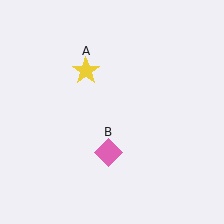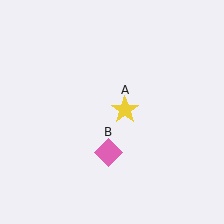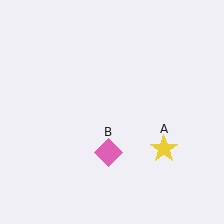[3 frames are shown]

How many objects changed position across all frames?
1 object changed position: yellow star (object A).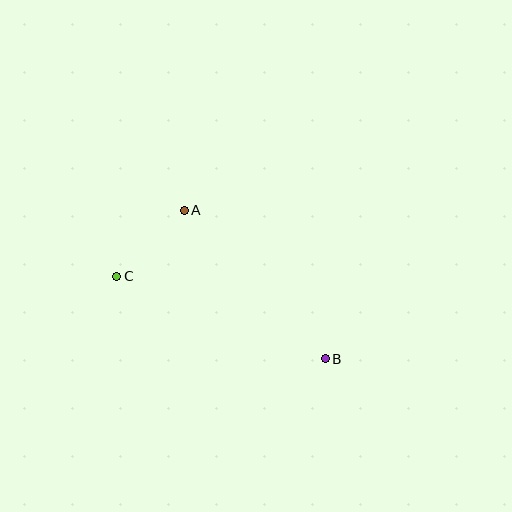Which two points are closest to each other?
Points A and C are closest to each other.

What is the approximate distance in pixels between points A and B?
The distance between A and B is approximately 205 pixels.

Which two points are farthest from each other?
Points B and C are farthest from each other.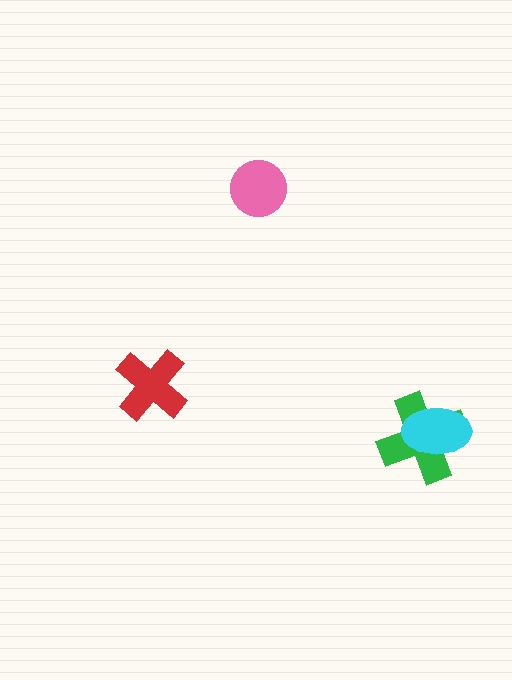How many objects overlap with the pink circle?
0 objects overlap with the pink circle.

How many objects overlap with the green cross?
1 object overlaps with the green cross.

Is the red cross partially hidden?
No, no other shape covers it.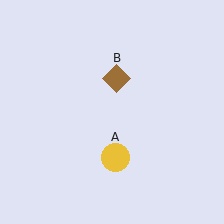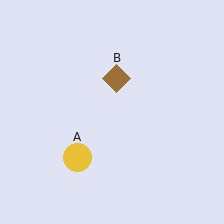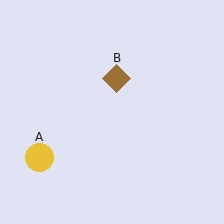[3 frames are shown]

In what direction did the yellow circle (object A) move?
The yellow circle (object A) moved left.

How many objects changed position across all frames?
1 object changed position: yellow circle (object A).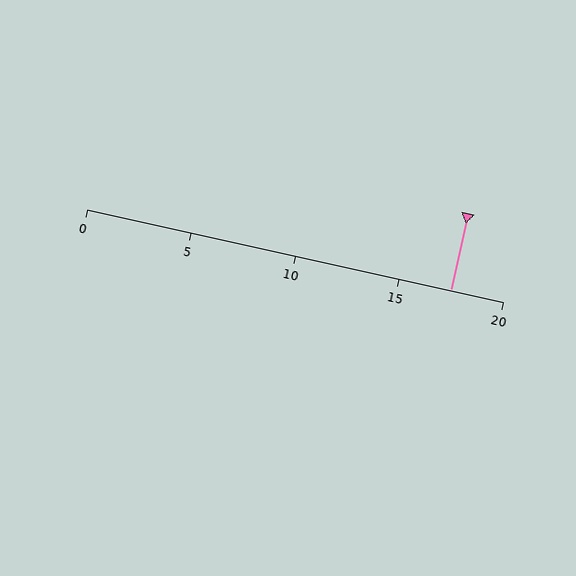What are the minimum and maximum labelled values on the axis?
The axis runs from 0 to 20.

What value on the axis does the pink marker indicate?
The marker indicates approximately 17.5.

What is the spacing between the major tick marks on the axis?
The major ticks are spaced 5 apart.